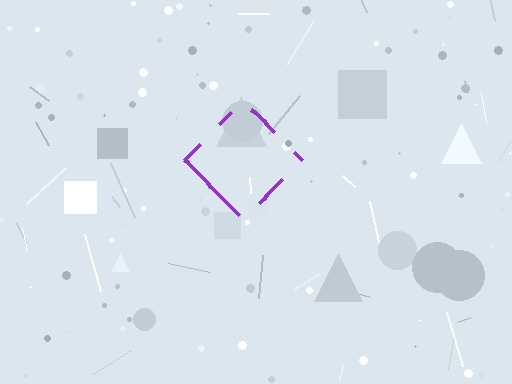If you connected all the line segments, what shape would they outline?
They would outline a diamond.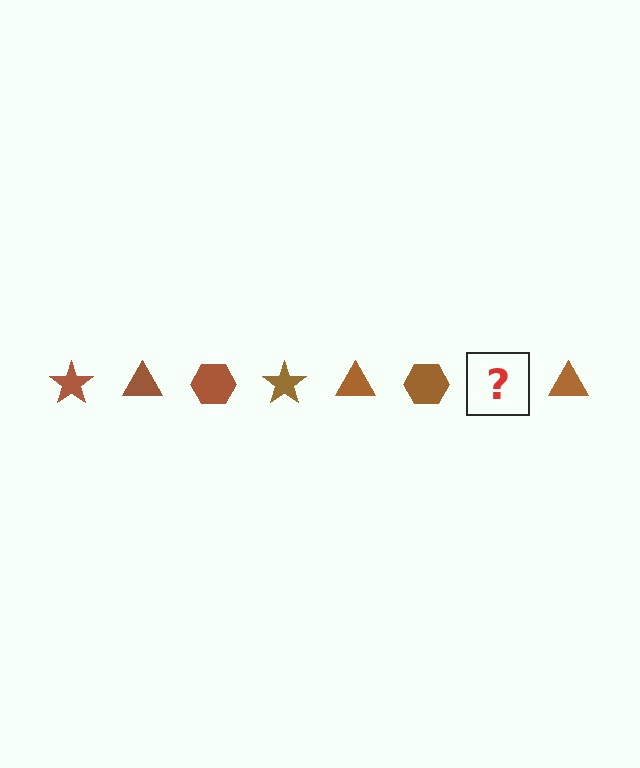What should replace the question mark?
The question mark should be replaced with a brown star.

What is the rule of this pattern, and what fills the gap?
The rule is that the pattern cycles through star, triangle, hexagon shapes in brown. The gap should be filled with a brown star.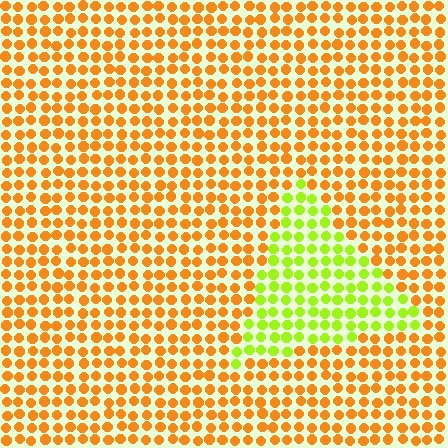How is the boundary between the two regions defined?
The boundary is defined purely by a slight shift in hue (about 54 degrees). Spacing, size, and orientation are identical on both sides.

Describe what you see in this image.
The image is filled with small orange elements in a uniform arrangement. A triangle-shaped region is visible where the elements are tinted to a slightly different hue, forming a subtle color boundary.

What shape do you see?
I see a triangle.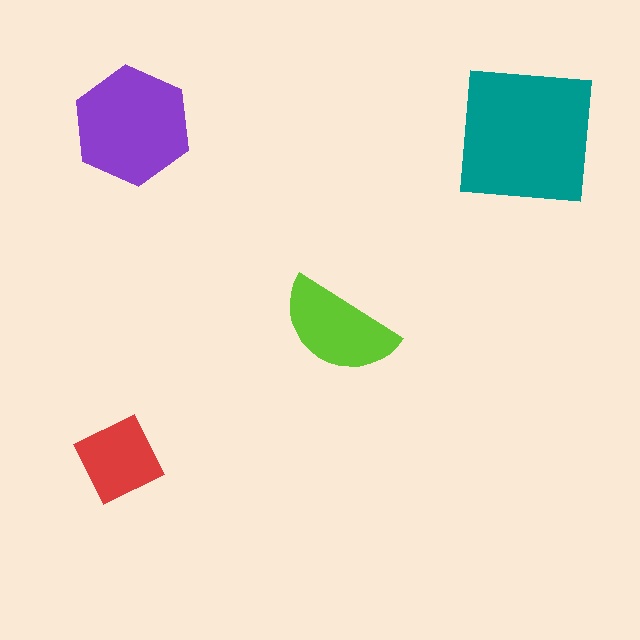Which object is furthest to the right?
The teal square is rightmost.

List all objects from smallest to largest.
The red diamond, the lime semicircle, the purple hexagon, the teal square.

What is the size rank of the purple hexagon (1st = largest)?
2nd.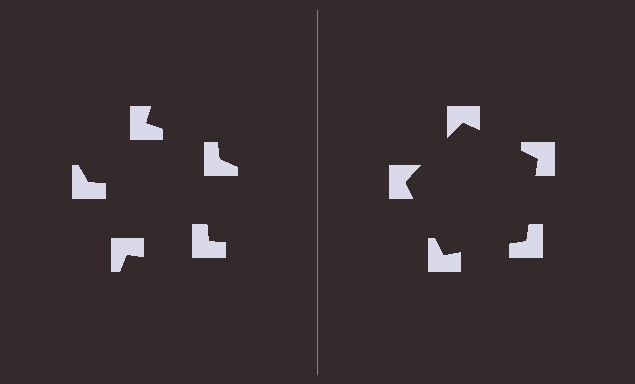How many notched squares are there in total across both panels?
10 — 5 on each side.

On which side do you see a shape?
An illusory pentagon appears on the right side. On the left side the wedge cuts are rotated, so no coherent shape forms.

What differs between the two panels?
The notched squares are positioned identically on both sides; only the wedge orientations differ. On the right they align to a pentagon; on the left they are misaligned.